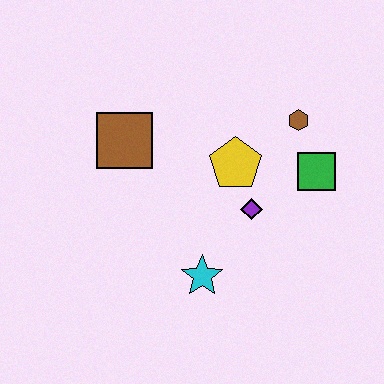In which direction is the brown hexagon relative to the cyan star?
The brown hexagon is above the cyan star.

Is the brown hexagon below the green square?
No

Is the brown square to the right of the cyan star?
No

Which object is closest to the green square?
The brown hexagon is closest to the green square.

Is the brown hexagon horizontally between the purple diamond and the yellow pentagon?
No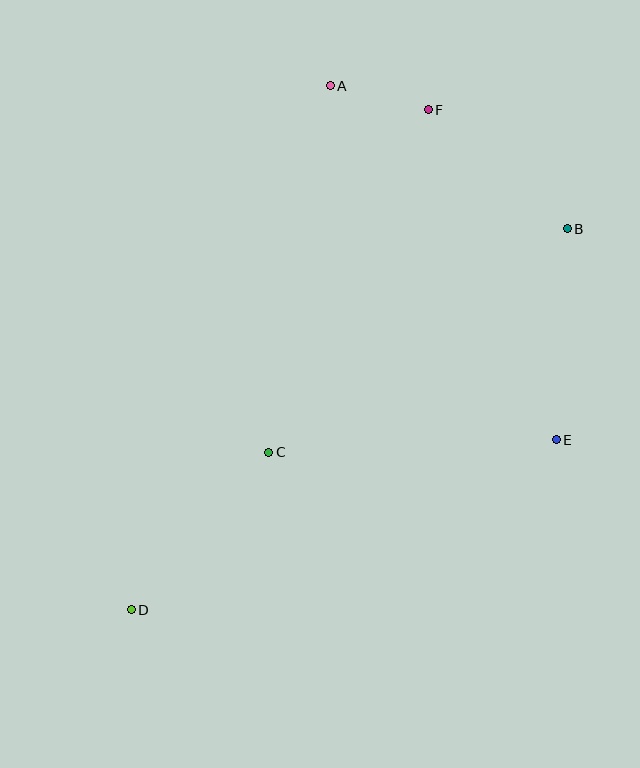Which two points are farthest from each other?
Points D and F are farthest from each other.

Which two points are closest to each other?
Points A and F are closest to each other.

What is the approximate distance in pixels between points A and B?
The distance between A and B is approximately 277 pixels.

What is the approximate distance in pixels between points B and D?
The distance between B and D is approximately 579 pixels.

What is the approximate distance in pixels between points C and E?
The distance between C and E is approximately 288 pixels.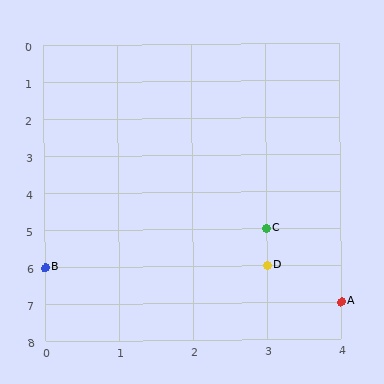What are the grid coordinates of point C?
Point C is at grid coordinates (3, 5).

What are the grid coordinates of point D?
Point D is at grid coordinates (3, 6).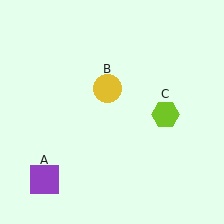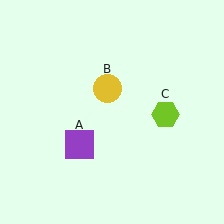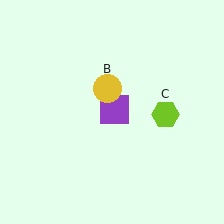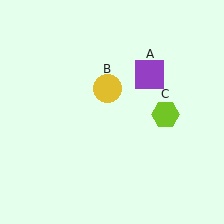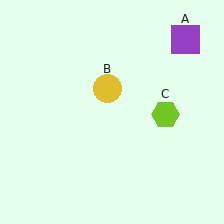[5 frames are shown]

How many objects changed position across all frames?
1 object changed position: purple square (object A).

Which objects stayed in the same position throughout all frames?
Yellow circle (object B) and lime hexagon (object C) remained stationary.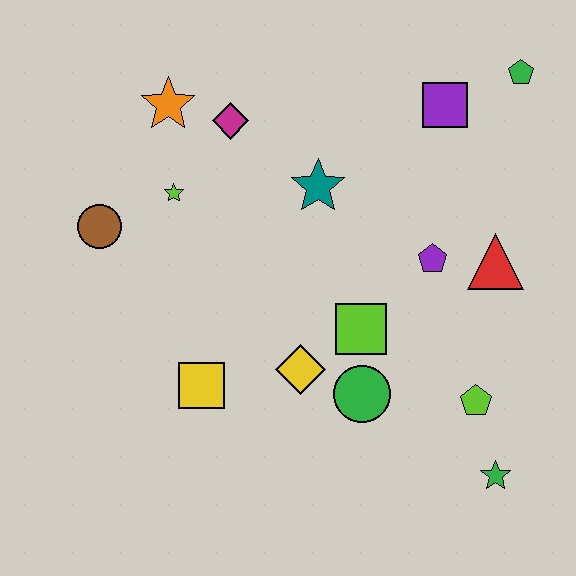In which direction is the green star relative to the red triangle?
The green star is below the red triangle.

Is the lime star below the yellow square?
No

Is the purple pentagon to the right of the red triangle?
No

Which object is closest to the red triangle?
The purple pentagon is closest to the red triangle.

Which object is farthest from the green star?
The orange star is farthest from the green star.